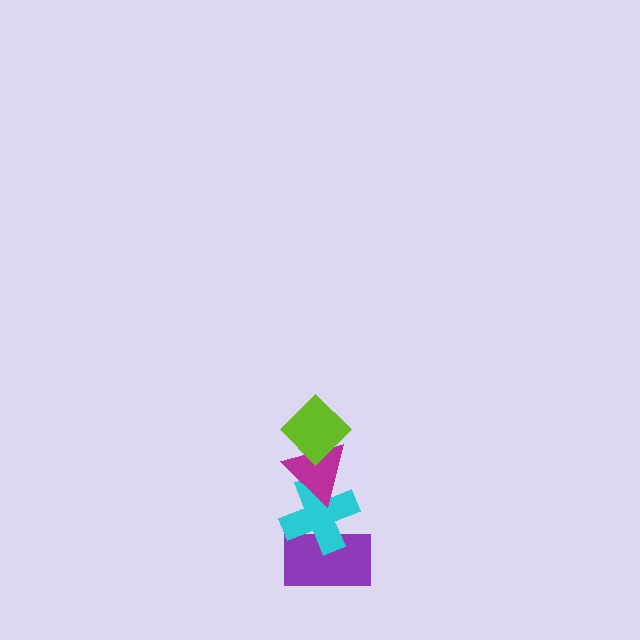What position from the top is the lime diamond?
The lime diamond is 1st from the top.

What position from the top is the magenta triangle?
The magenta triangle is 2nd from the top.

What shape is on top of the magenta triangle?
The lime diamond is on top of the magenta triangle.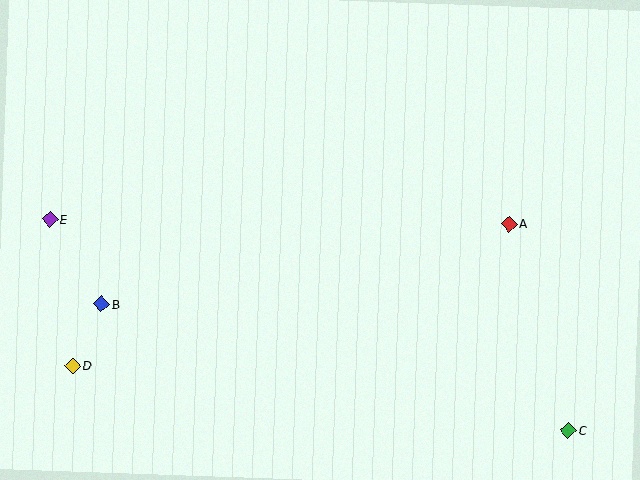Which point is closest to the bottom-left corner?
Point D is closest to the bottom-left corner.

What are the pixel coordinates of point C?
Point C is at (568, 431).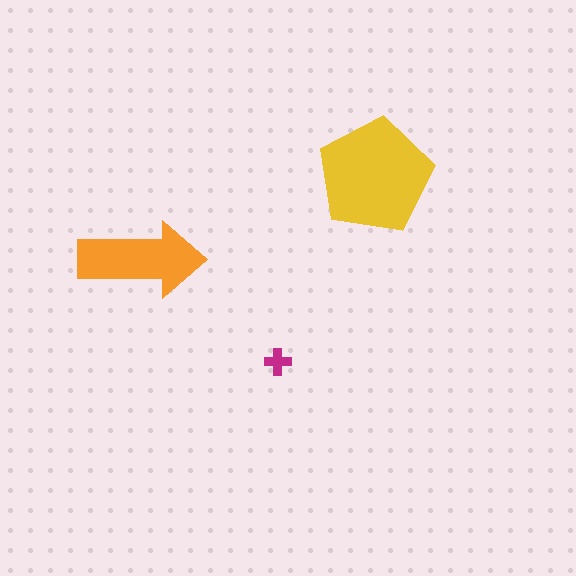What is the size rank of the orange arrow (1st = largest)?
2nd.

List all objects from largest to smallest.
The yellow pentagon, the orange arrow, the magenta cross.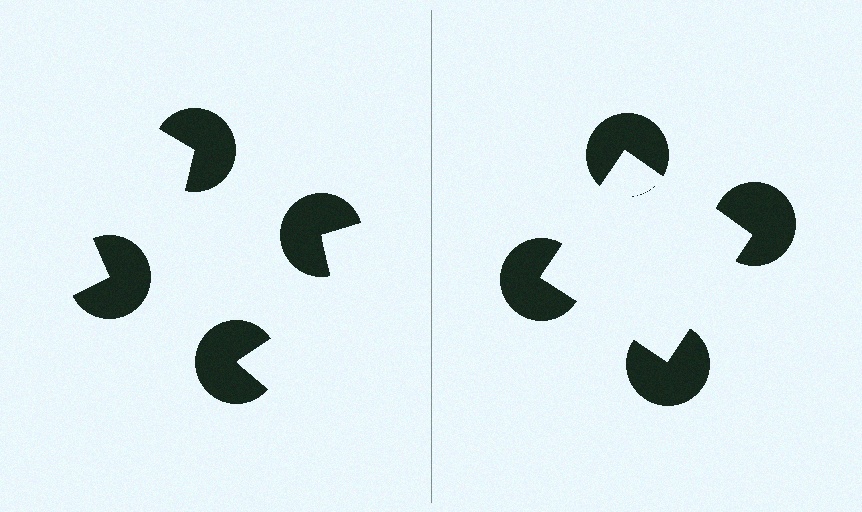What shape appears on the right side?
An illusory square.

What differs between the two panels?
The pac-man discs are positioned identically on both sides; only the wedge orientations differ. On the right they align to a square; on the left they are misaligned.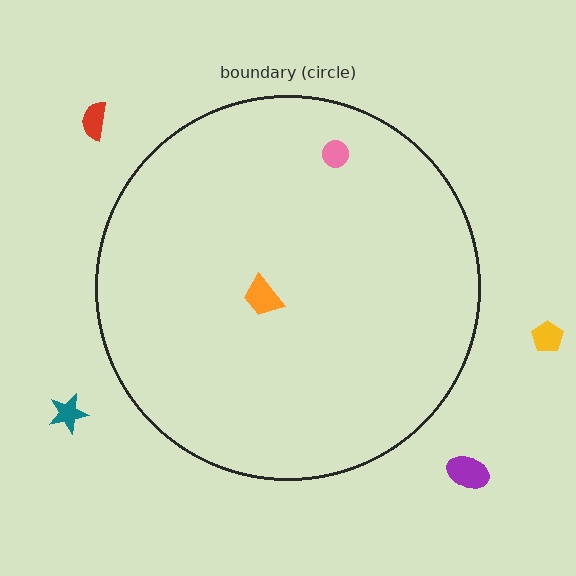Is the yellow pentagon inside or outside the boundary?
Outside.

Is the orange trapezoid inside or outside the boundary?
Inside.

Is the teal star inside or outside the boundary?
Outside.